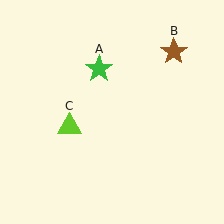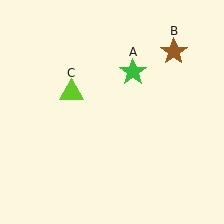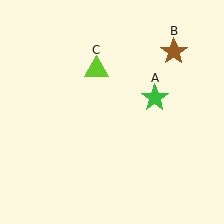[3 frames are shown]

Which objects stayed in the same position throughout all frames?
Brown star (object B) remained stationary.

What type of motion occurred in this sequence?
The green star (object A), lime triangle (object C) rotated clockwise around the center of the scene.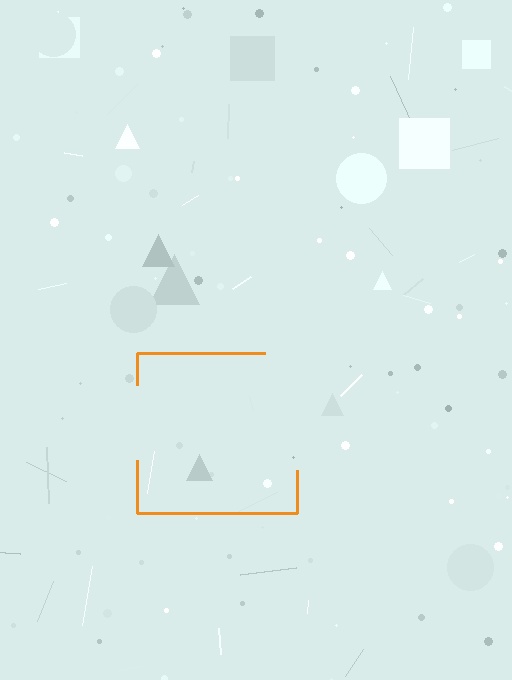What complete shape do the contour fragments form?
The contour fragments form a square.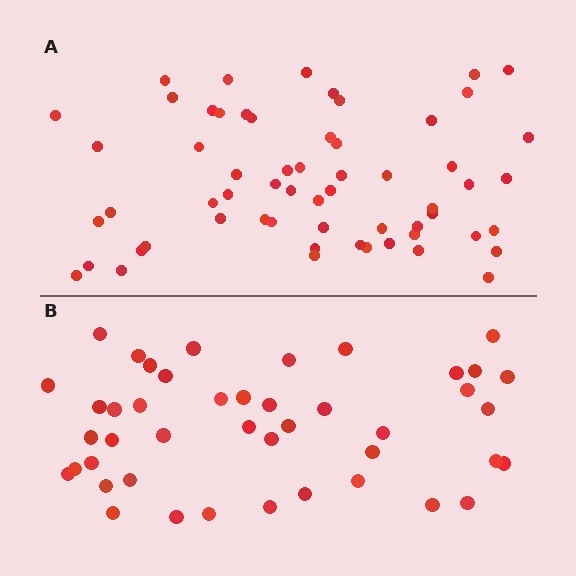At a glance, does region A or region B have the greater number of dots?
Region A (the top region) has more dots.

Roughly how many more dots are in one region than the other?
Region A has approximately 15 more dots than region B.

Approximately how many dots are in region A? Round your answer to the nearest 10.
About 60 dots.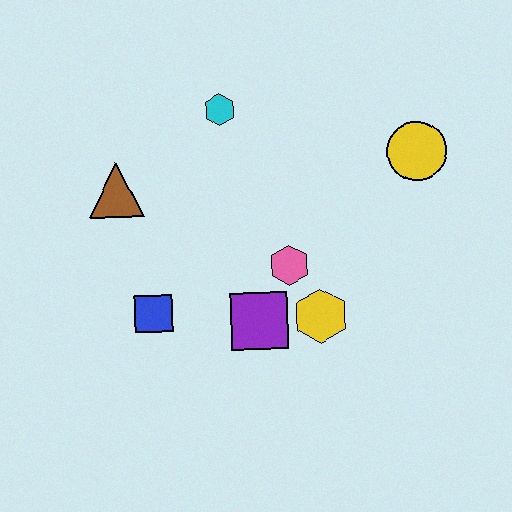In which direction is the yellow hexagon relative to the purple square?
The yellow hexagon is to the right of the purple square.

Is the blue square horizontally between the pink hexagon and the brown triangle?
Yes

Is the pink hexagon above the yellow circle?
No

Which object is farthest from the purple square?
The yellow circle is farthest from the purple square.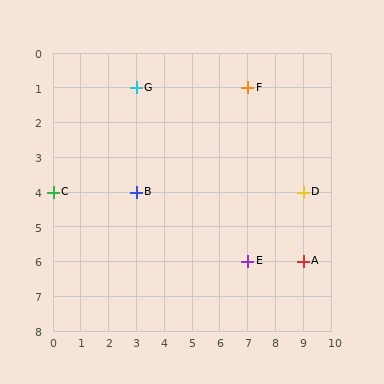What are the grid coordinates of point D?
Point D is at grid coordinates (9, 4).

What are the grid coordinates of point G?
Point G is at grid coordinates (3, 1).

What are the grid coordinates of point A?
Point A is at grid coordinates (9, 6).